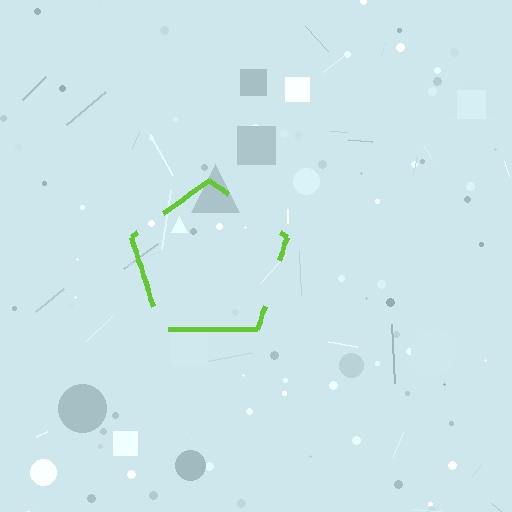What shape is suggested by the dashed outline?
The dashed outline suggests a pentagon.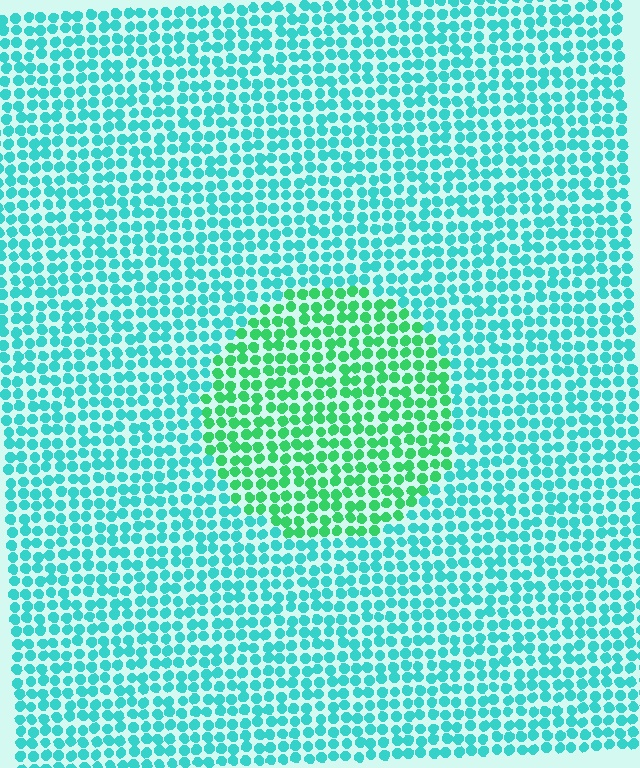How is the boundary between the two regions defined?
The boundary is defined purely by a slight shift in hue (about 38 degrees). Spacing, size, and orientation are identical on both sides.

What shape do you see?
I see a circle.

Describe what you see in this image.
The image is filled with small cyan elements in a uniform arrangement. A circle-shaped region is visible where the elements are tinted to a slightly different hue, forming a subtle color boundary.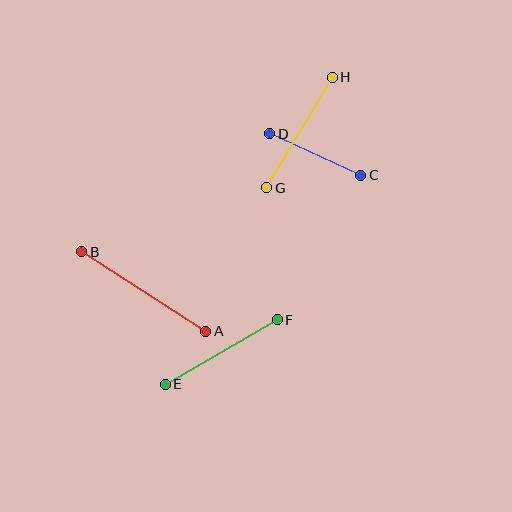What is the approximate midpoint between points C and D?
The midpoint is at approximately (315, 155) pixels.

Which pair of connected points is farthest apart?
Points A and B are farthest apart.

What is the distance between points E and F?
The distance is approximately 129 pixels.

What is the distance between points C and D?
The distance is approximately 100 pixels.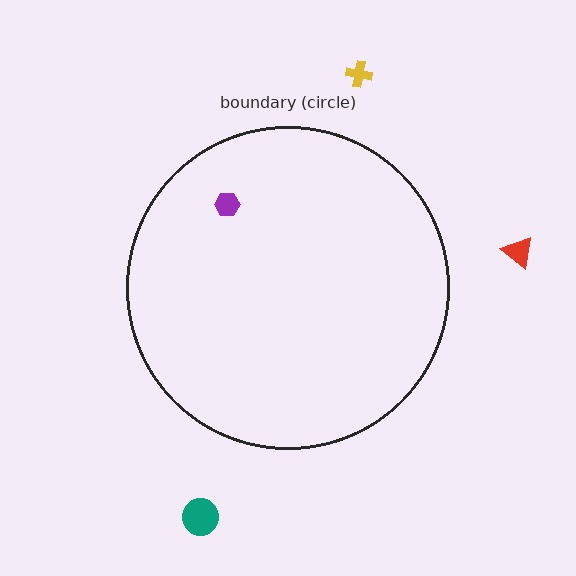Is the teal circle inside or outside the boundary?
Outside.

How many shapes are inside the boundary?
1 inside, 3 outside.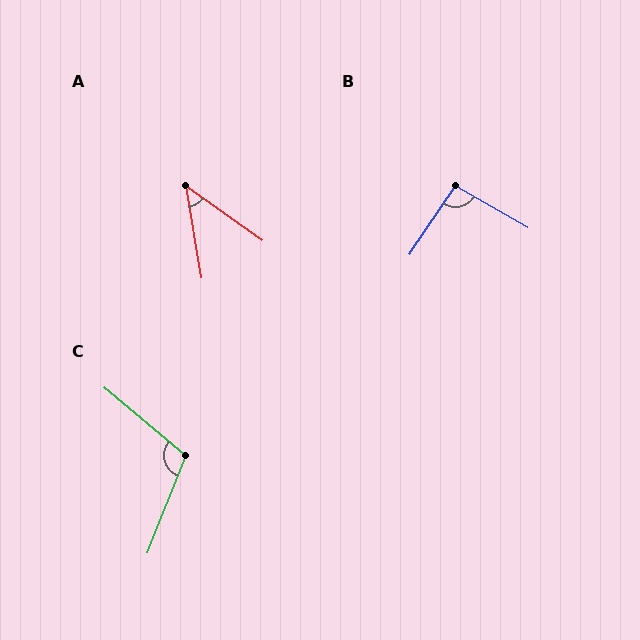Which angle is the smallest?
A, at approximately 45 degrees.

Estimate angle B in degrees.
Approximately 94 degrees.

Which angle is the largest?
C, at approximately 108 degrees.